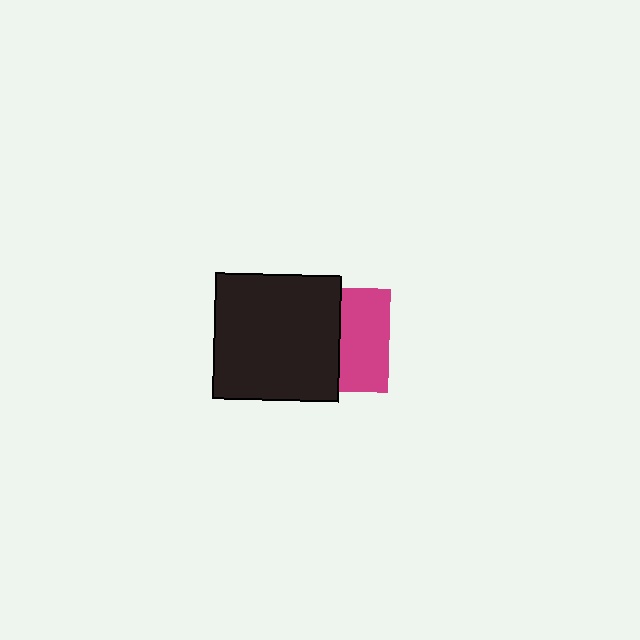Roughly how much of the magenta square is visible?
About half of it is visible (roughly 46%).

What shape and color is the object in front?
The object in front is a black square.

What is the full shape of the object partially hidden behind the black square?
The partially hidden object is a magenta square.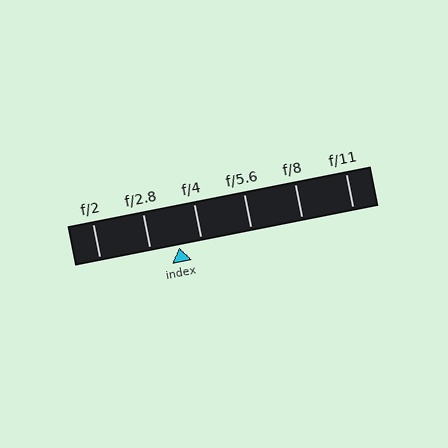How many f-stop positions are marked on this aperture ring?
There are 6 f-stop positions marked.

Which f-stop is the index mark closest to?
The index mark is closest to f/4.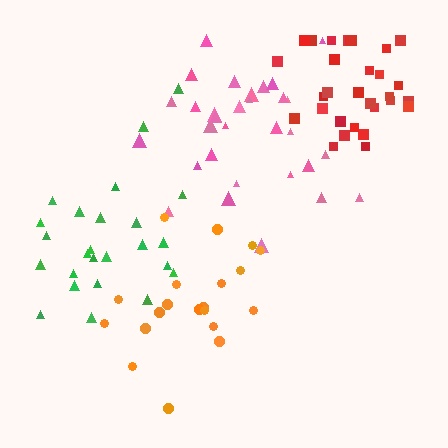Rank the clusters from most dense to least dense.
red, pink, orange, green.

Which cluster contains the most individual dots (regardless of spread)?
Pink (31).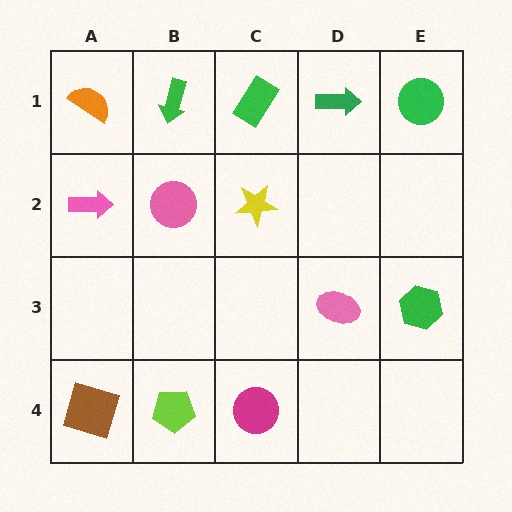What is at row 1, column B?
A green arrow.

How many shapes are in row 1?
5 shapes.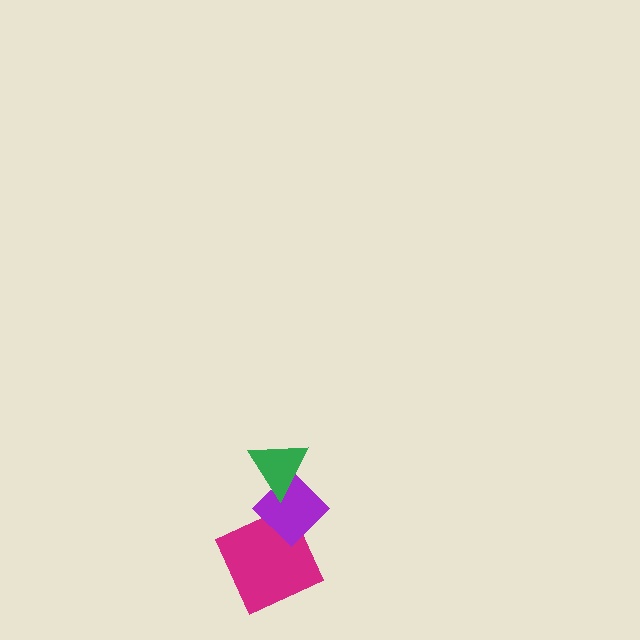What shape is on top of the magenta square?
The purple diamond is on top of the magenta square.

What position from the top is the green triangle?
The green triangle is 1st from the top.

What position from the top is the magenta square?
The magenta square is 3rd from the top.